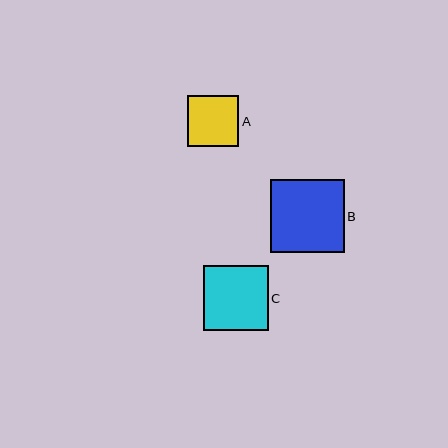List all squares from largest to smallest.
From largest to smallest: B, C, A.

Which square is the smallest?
Square A is the smallest with a size of approximately 51 pixels.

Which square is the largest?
Square B is the largest with a size of approximately 73 pixels.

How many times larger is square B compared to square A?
Square B is approximately 1.4 times the size of square A.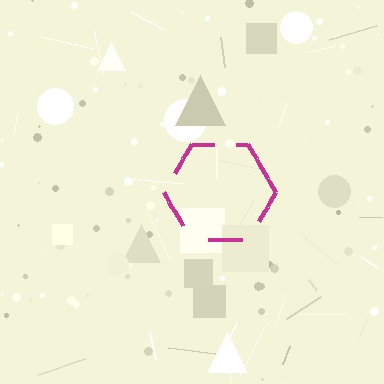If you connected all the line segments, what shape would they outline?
They would outline a hexagon.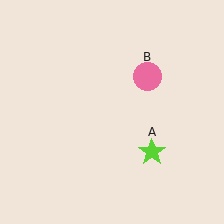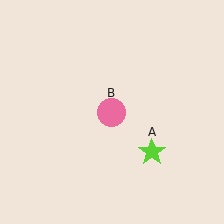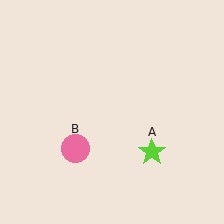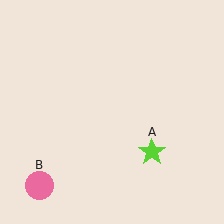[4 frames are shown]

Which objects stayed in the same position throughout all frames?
Lime star (object A) remained stationary.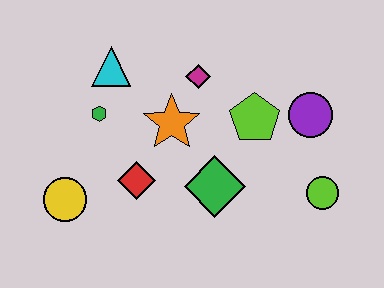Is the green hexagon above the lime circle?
Yes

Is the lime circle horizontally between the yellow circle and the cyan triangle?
No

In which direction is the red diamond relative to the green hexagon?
The red diamond is below the green hexagon.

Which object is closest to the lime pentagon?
The purple circle is closest to the lime pentagon.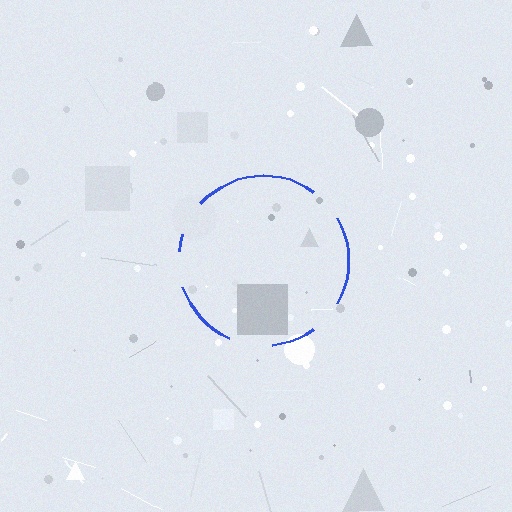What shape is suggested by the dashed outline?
The dashed outline suggests a circle.